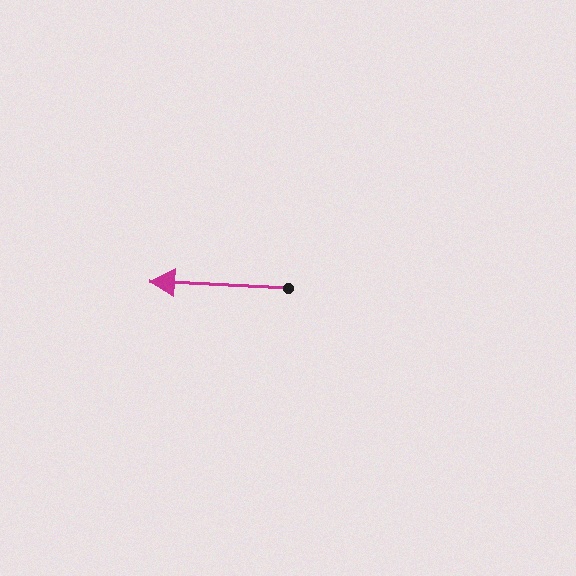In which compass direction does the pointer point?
West.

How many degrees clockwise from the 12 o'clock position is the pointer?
Approximately 273 degrees.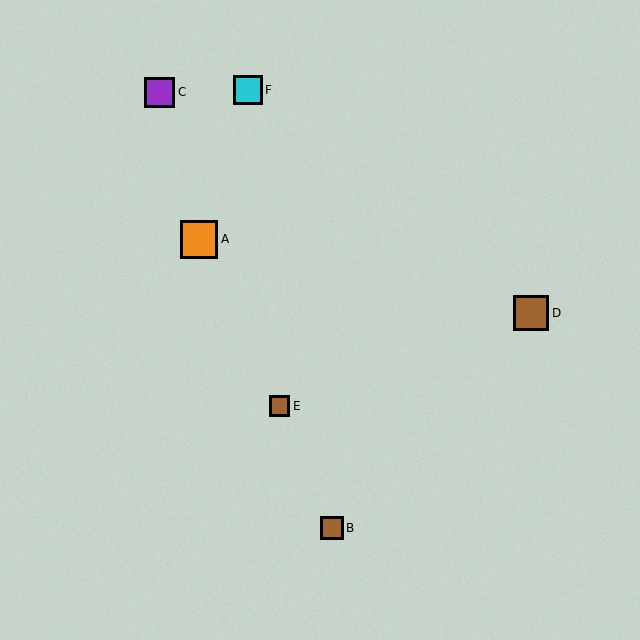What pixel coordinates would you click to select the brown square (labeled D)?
Click at (531, 313) to select the brown square D.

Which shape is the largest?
The orange square (labeled A) is the largest.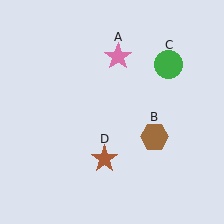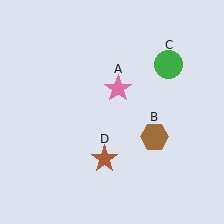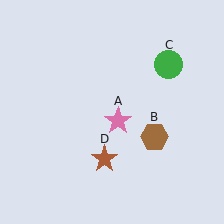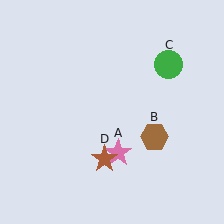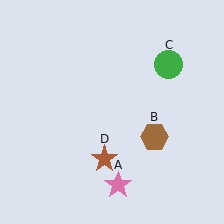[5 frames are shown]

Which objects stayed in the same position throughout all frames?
Brown hexagon (object B) and green circle (object C) and brown star (object D) remained stationary.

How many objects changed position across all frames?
1 object changed position: pink star (object A).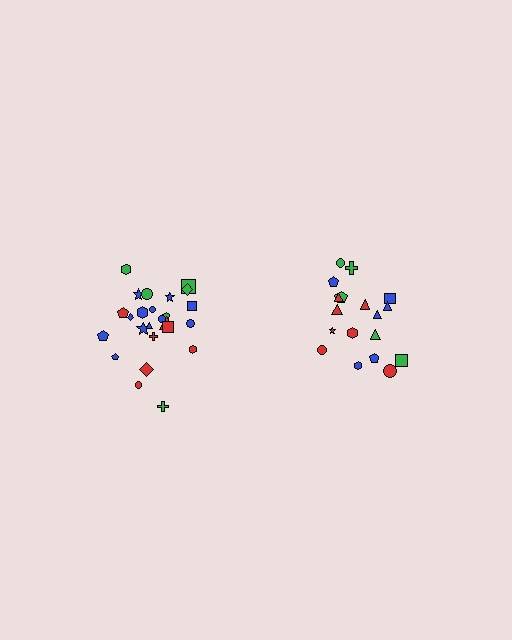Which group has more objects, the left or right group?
The left group.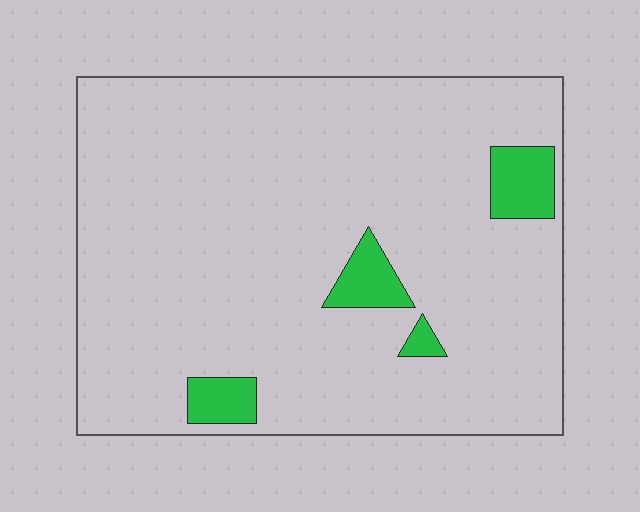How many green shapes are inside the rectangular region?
4.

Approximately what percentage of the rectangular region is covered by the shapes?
Approximately 5%.